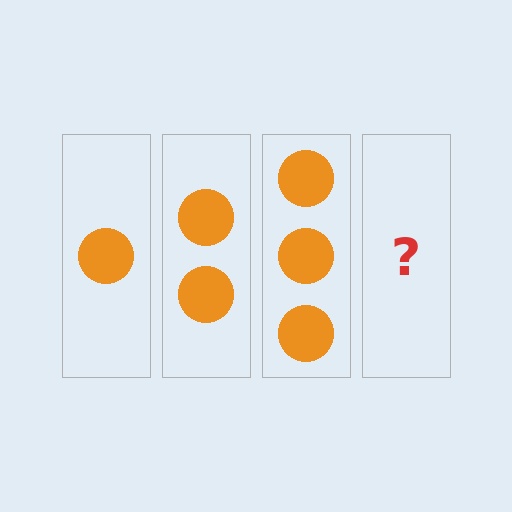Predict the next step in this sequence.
The next step is 4 circles.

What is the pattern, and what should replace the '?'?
The pattern is that each step adds one more circle. The '?' should be 4 circles.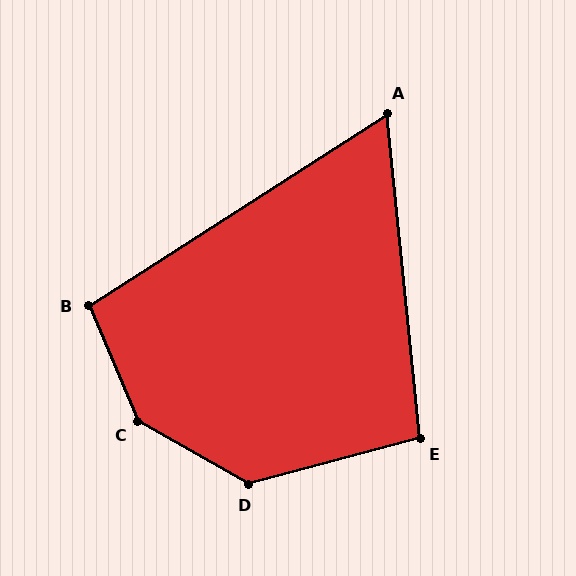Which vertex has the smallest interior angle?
A, at approximately 63 degrees.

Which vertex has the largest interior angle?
C, at approximately 143 degrees.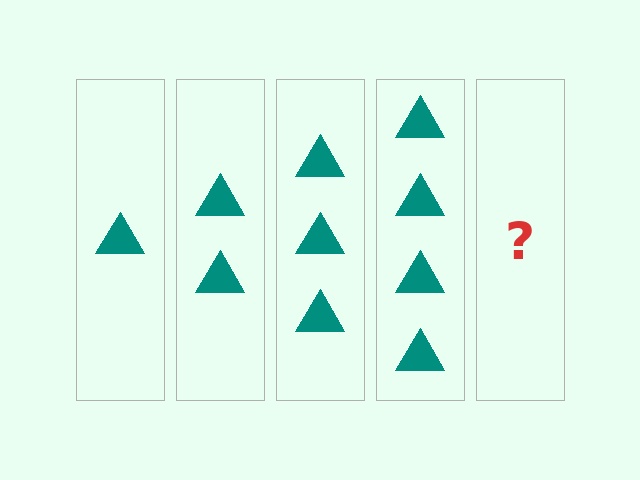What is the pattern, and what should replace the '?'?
The pattern is that each step adds one more triangle. The '?' should be 5 triangles.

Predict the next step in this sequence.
The next step is 5 triangles.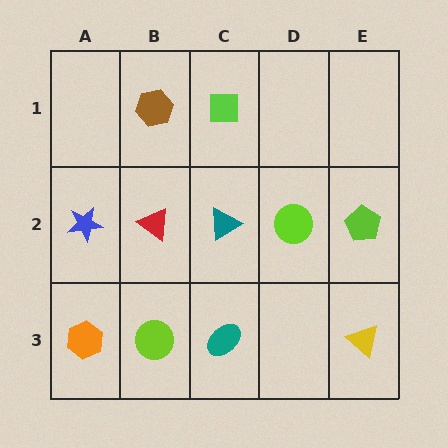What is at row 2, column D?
A lime circle.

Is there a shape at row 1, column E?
No, that cell is empty.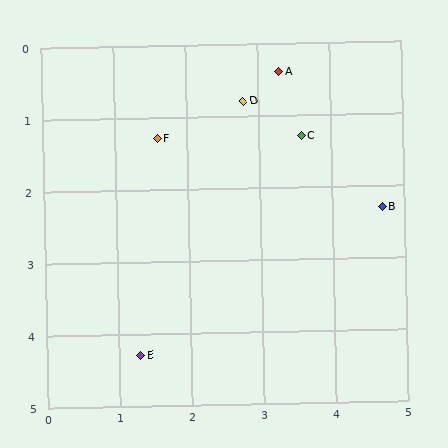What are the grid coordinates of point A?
Point A is at approximately (3.3, 0.4).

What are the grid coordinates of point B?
Point B is at approximately (4.7, 2.3).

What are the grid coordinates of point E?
Point E is at approximately (1.3, 4.3).